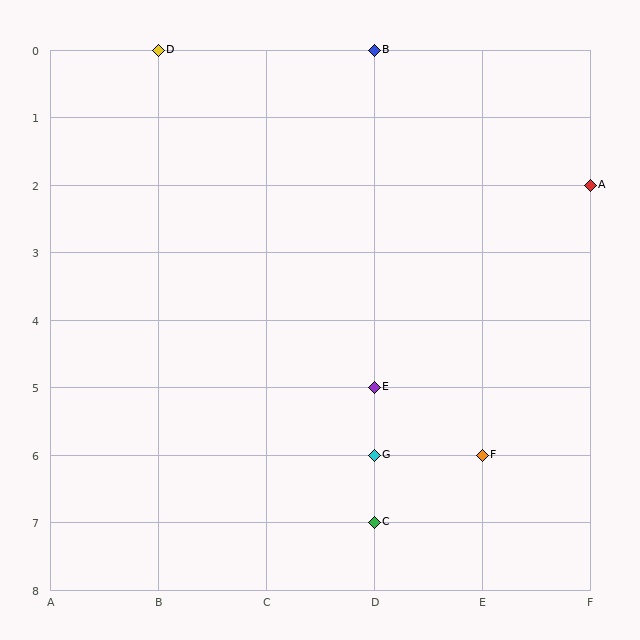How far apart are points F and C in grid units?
Points F and C are 1 column and 1 row apart (about 1.4 grid units diagonally).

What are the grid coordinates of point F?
Point F is at grid coordinates (E, 6).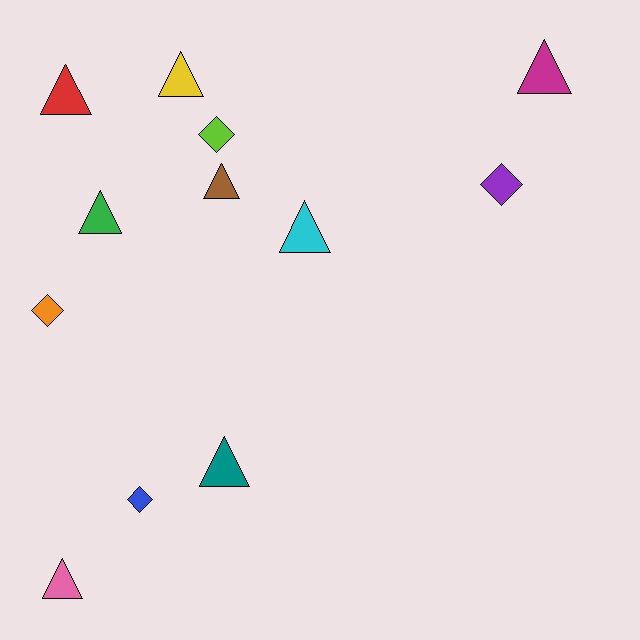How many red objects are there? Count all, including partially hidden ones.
There is 1 red object.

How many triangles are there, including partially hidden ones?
There are 8 triangles.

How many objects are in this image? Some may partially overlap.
There are 12 objects.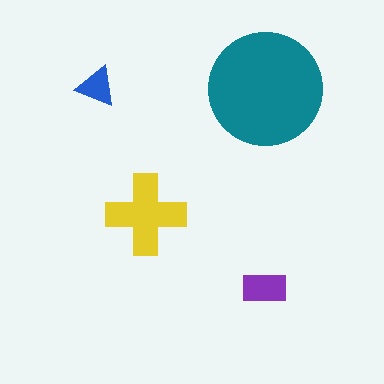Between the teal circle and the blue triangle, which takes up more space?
The teal circle.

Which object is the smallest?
The blue triangle.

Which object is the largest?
The teal circle.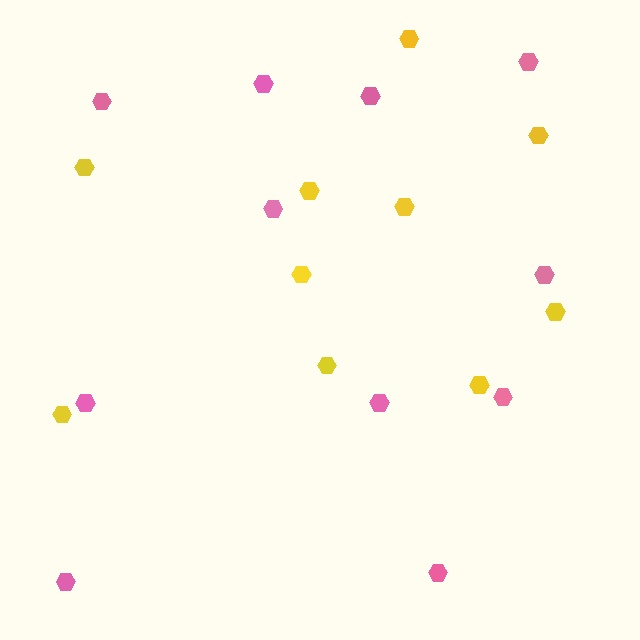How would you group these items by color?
There are 2 groups: one group of pink hexagons (11) and one group of yellow hexagons (10).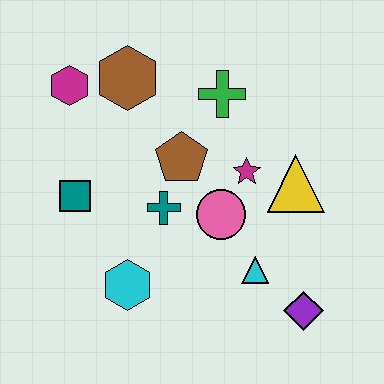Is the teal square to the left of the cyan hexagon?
Yes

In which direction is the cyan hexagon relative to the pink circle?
The cyan hexagon is to the left of the pink circle.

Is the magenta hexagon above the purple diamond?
Yes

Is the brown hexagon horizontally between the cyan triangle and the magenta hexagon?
Yes